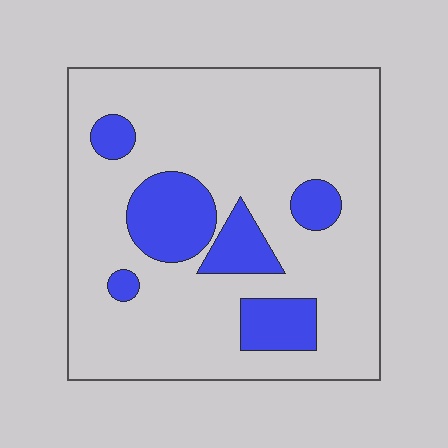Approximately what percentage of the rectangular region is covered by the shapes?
Approximately 20%.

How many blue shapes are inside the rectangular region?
6.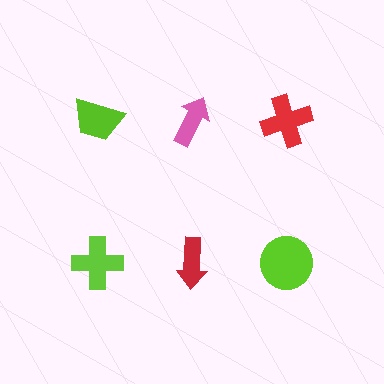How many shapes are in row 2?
3 shapes.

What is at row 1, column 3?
A red cross.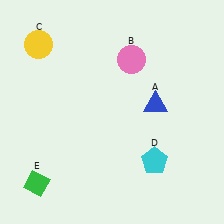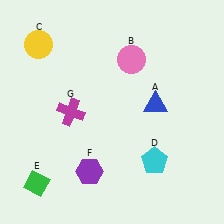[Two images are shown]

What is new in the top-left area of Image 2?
A magenta cross (G) was added in the top-left area of Image 2.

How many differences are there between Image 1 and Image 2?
There are 2 differences between the two images.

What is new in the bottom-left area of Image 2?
A purple hexagon (F) was added in the bottom-left area of Image 2.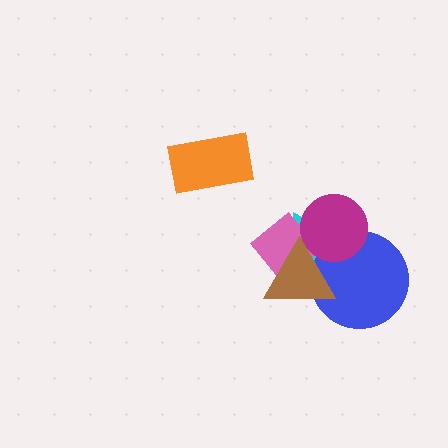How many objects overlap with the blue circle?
3 objects overlap with the blue circle.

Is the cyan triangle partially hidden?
Yes, it is partially covered by another shape.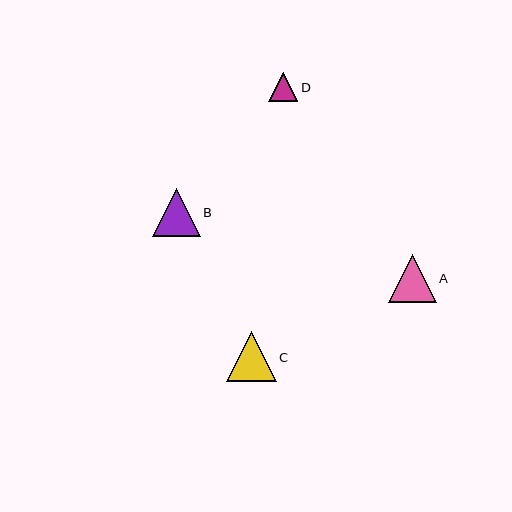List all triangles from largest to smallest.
From largest to smallest: C, B, A, D.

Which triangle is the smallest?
Triangle D is the smallest with a size of approximately 29 pixels.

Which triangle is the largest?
Triangle C is the largest with a size of approximately 50 pixels.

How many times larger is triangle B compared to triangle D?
Triangle B is approximately 1.6 times the size of triangle D.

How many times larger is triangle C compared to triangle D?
Triangle C is approximately 1.7 times the size of triangle D.